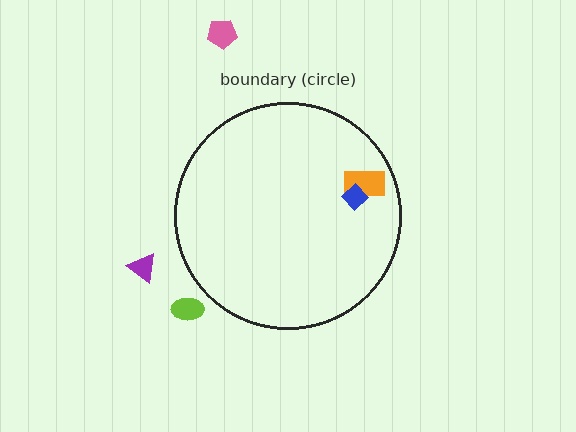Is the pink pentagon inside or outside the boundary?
Outside.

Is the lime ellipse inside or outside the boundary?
Outside.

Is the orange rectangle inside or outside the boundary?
Inside.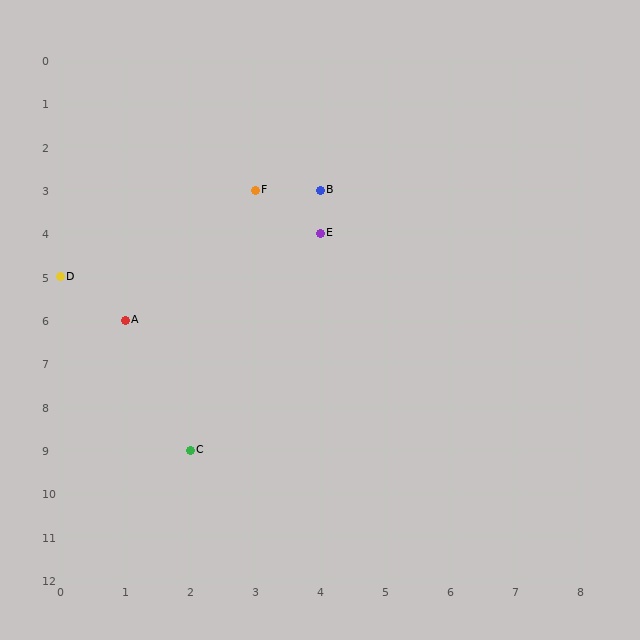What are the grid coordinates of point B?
Point B is at grid coordinates (4, 3).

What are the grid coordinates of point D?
Point D is at grid coordinates (0, 5).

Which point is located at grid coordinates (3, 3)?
Point F is at (3, 3).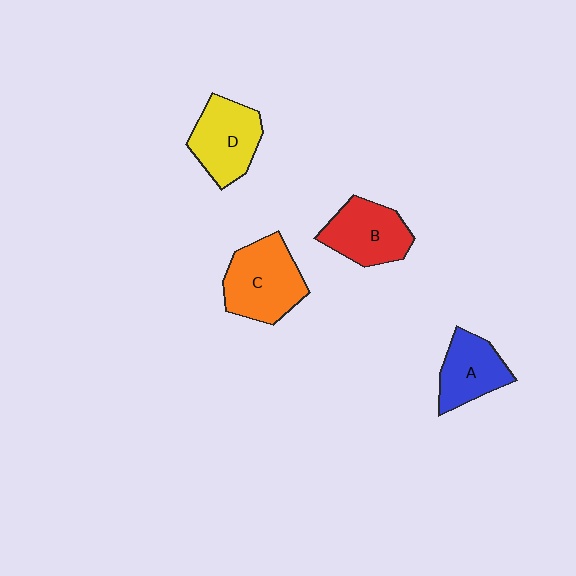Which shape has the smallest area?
Shape A (blue).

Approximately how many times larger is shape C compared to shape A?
Approximately 1.4 times.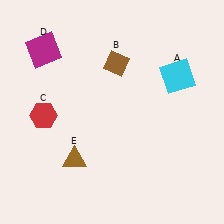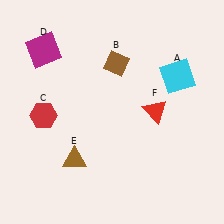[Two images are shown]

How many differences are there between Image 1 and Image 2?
There is 1 difference between the two images.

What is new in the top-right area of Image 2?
A red triangle (F) was added in the top-right area of Image 2.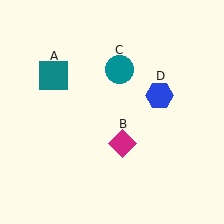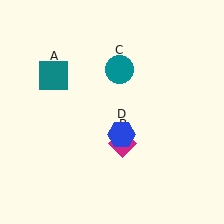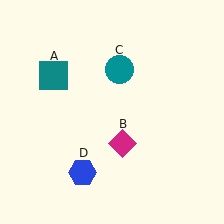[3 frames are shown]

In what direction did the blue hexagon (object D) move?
The blue hexagon (object D) moved down and to the left.